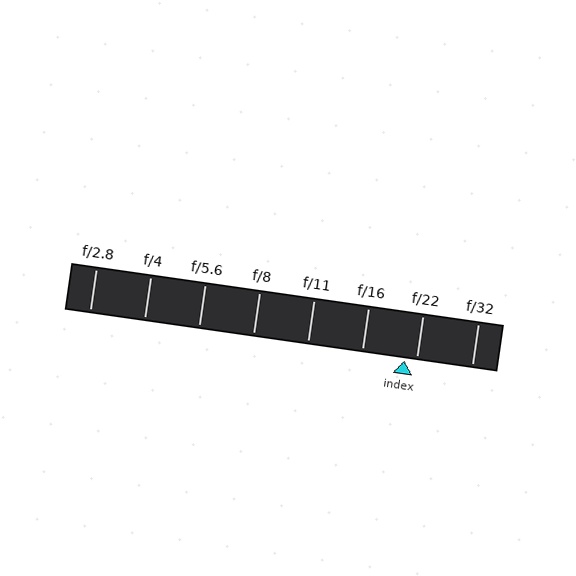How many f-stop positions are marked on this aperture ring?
There are 8 f-stop positions marked.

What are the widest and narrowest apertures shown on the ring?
The widest aperture shown is f/2.8 and the narrowest is f/32.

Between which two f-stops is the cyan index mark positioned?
The index mark is between f/16 and f/22.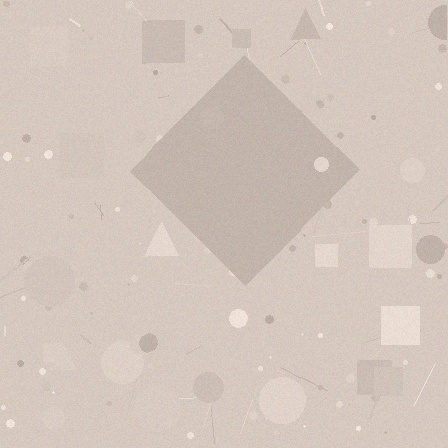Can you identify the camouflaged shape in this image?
The camouflaged shape is a diamond.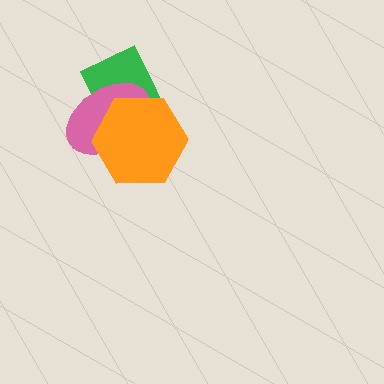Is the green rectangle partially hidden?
Yes, it is partially covered by another shape.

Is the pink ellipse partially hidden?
Yes, it is partially covered by another shape.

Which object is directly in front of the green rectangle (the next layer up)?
The pink ellipse is directly in front of the green rectangle.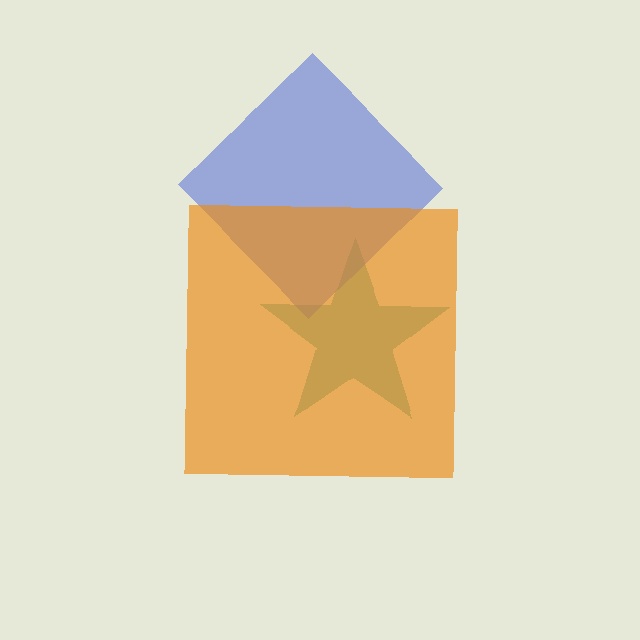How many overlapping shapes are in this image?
There are 3 overlapping shapes in the image.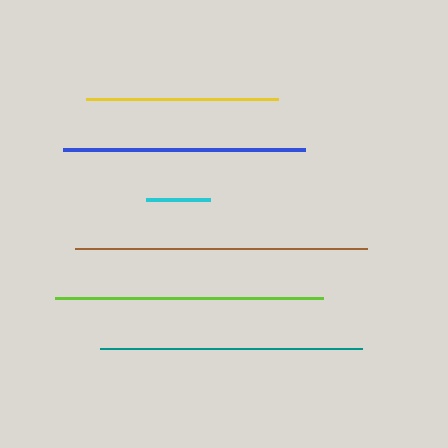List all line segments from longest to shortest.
From longest to shortest: brown, lime, teal, blue, yellow, cyan.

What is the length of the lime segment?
The lime segment is approximately 268 pixels long.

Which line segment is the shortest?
The cyan line is the shortest at approximately 65 pixels.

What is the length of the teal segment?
The teal segment is approximately 262 pixels long.